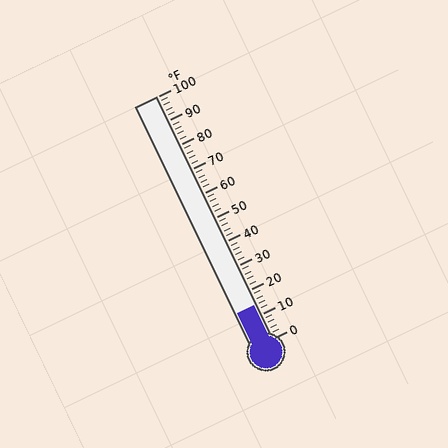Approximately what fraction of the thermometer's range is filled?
The thermometer is filled to approximately 15% of its range.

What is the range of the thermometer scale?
The thermometer scale ranges from 0°F to 100°F.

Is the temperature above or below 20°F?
The temperature is below 20°F.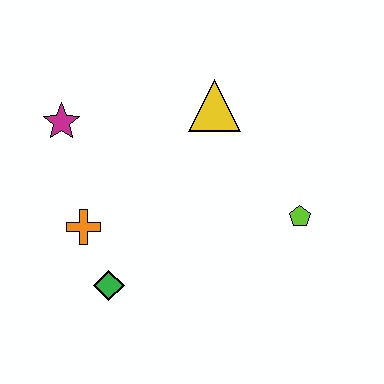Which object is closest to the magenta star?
The orange cross is closest to the magenta star.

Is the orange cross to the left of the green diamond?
Yes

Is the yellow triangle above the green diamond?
Yes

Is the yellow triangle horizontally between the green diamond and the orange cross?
No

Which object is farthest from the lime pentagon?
The magenta star is farthest from the lime pentagon.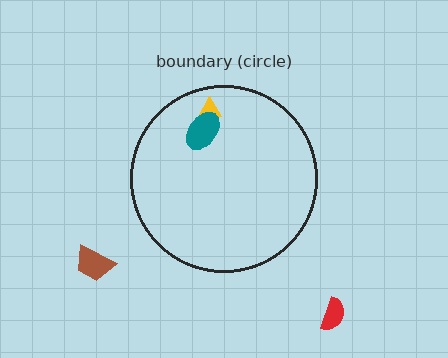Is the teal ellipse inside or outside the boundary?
Inside.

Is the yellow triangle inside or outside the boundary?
Inside.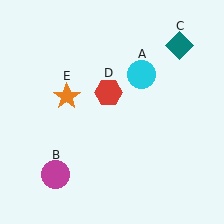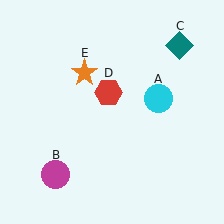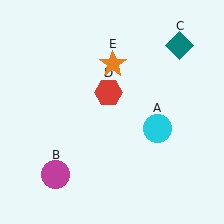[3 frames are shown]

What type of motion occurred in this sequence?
The cyan circle (object A), orange star (object E) rotated clockwise around the center of the scene.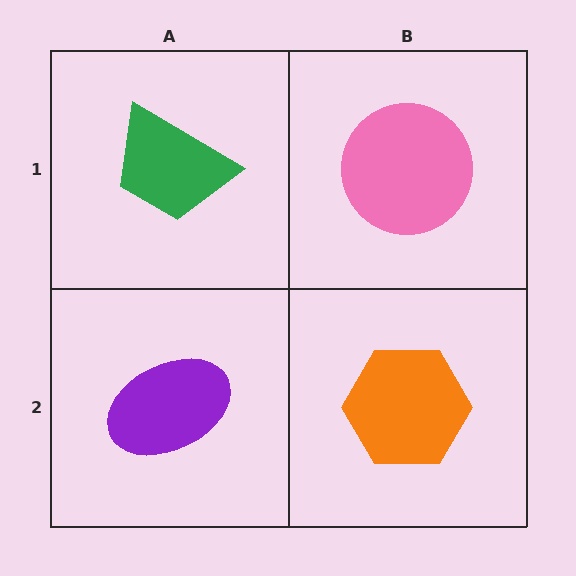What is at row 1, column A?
A green trapezoid.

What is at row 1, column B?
A pink circle.